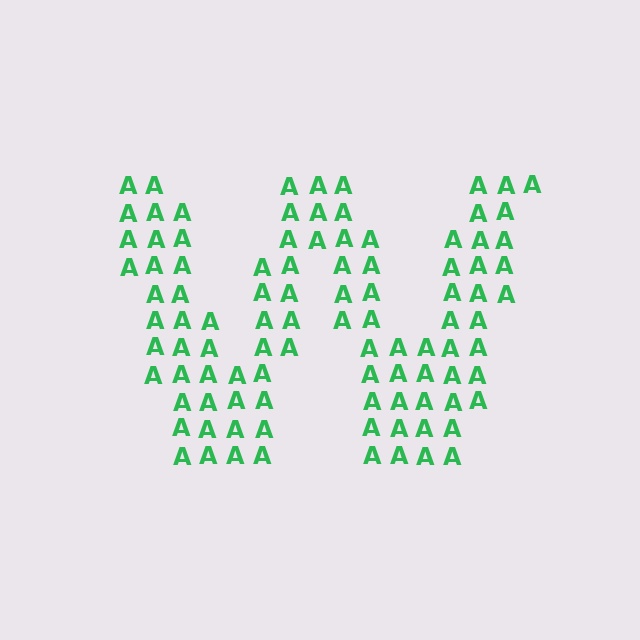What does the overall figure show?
The overall figure shows the letter W.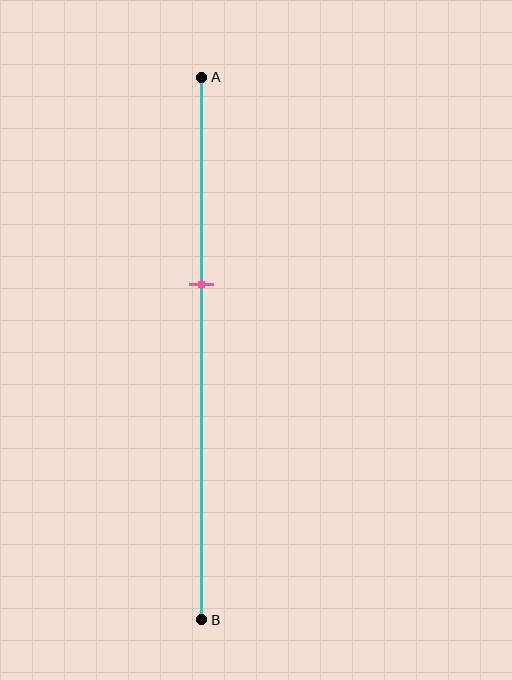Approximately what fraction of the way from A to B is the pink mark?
The pink mark is approximately 40% of the way from A to B.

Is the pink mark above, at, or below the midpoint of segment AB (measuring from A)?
The pink mark is above the midpoint of segment AB.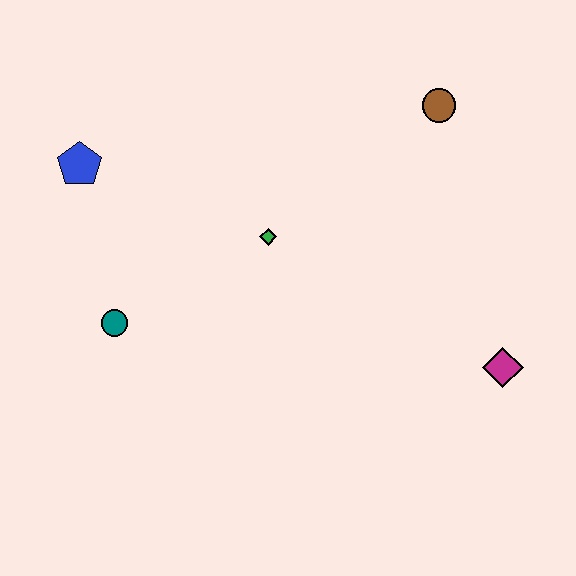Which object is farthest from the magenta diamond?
The blue pentagon is farthest from the magenta diamond.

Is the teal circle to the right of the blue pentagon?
Yes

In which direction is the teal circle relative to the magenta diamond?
The teal circle is to the left of the magenta diamond.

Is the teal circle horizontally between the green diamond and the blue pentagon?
Yes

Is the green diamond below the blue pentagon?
Yes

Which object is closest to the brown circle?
The green diamond is closest to the brown circle.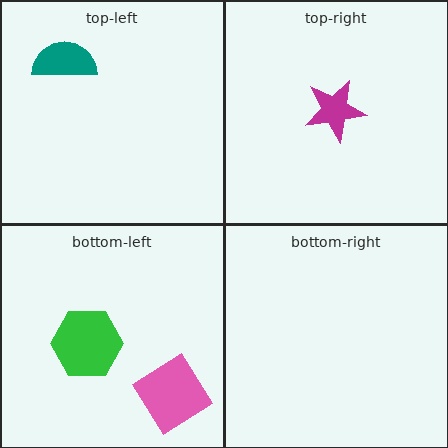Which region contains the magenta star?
The top-right region.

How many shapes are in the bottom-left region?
2.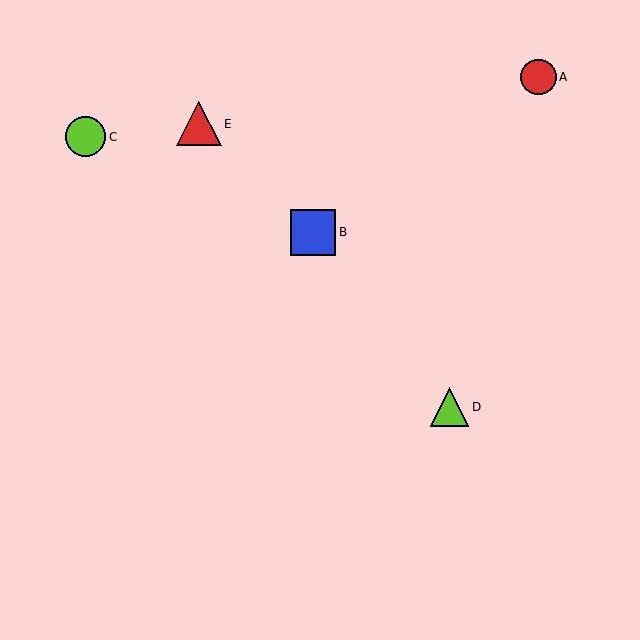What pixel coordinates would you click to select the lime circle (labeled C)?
Click at (86, 137) to select the lime circle C.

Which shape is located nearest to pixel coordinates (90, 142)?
The lime circle (labeled C) at (86, 137) is nearest to that location.